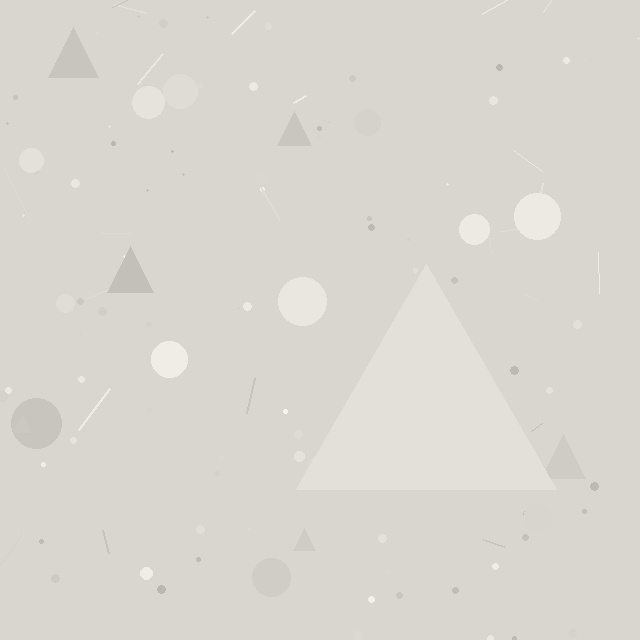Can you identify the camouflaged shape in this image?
The camouflaged shape is a triangle.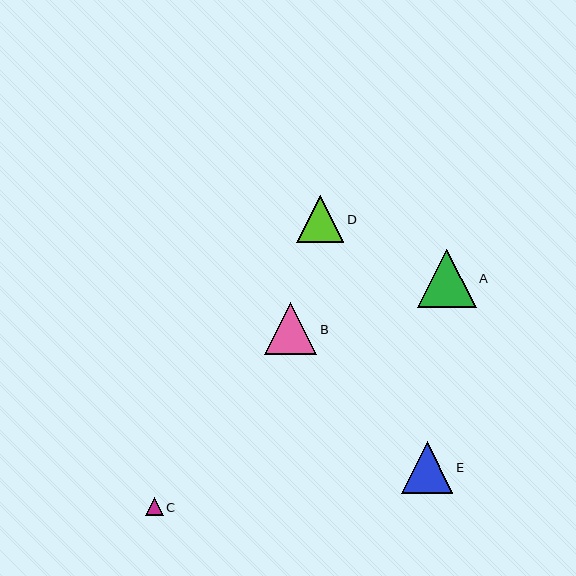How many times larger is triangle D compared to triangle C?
Triangle D is approximately 2.7 times the size of triangle C.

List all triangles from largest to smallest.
From largest to smallest: A, B, E, D, C.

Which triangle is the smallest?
Triangle C is the smallest with a size of approximately 18 pixels.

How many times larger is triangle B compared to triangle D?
Triangle B is approximately 1.1 times the size of triangle D.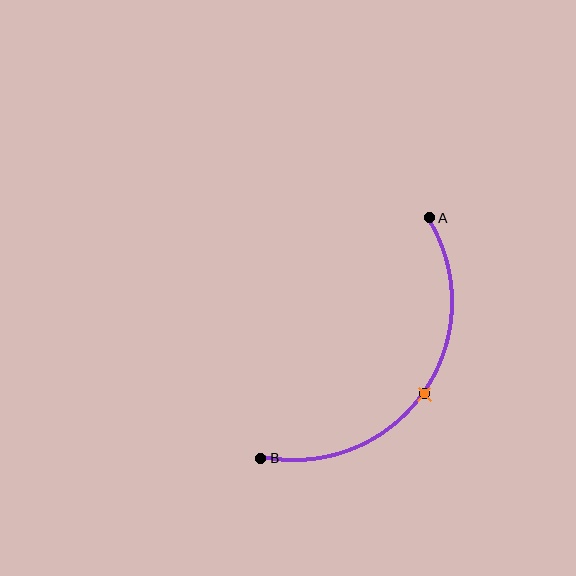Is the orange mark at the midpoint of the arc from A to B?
Yes. The orange mark lies on the arc at equal arc-length from both A and B — it is the arc midpoint.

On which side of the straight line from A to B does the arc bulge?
The arc bulges below and to the right of the straight line connecting A and B.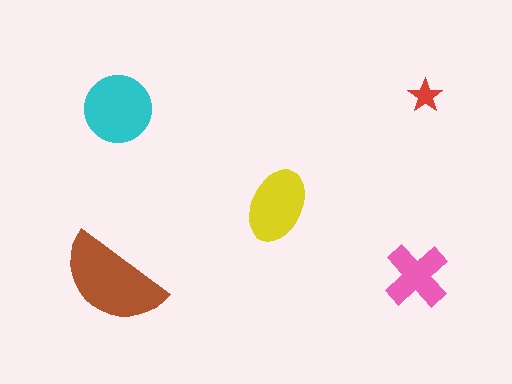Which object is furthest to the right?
The red star is rightmost.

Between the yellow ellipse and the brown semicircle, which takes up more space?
The brown semicircle.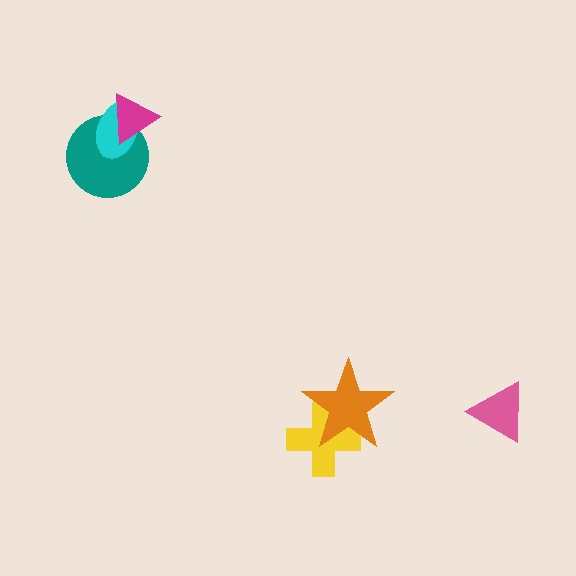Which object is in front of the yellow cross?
The orange star is in front of the yellow cross.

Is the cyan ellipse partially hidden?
Yes, it is partially covered by another shape.